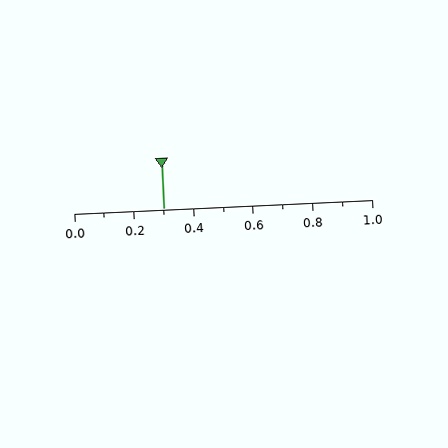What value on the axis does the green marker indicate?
The marker indicates approximately 0.3.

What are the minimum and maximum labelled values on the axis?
The axis runs from 0.0 to 1.0.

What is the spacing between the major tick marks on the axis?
The major ticks are spaced 0.2 apart.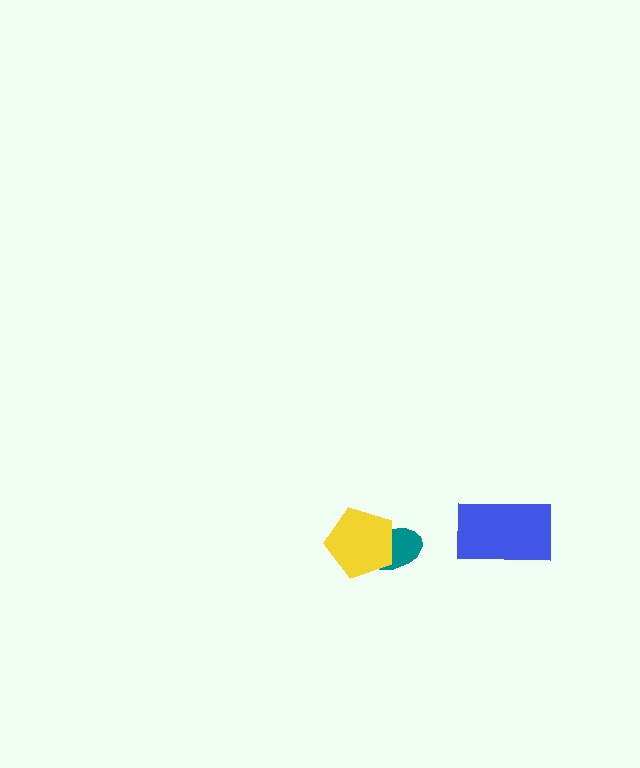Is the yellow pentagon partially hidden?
No, no other shape covers it.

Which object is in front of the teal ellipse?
The yellow pentagon is in front of the teal ellipse.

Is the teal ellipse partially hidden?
Yes, it is partially covered by another shape.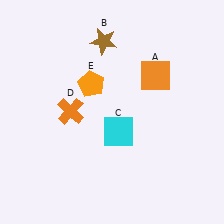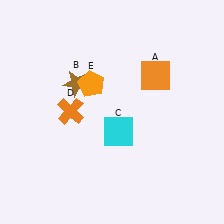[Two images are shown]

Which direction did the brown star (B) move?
The brown star (B) moved down.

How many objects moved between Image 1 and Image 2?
1 object moved between the two images.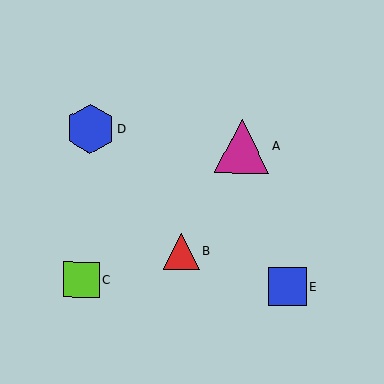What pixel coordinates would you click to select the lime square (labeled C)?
Click at (81, 280) to select the lime square C.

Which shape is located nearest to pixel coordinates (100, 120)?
The blue hexagon (labeled D) at (90, 129) is nearest to that location.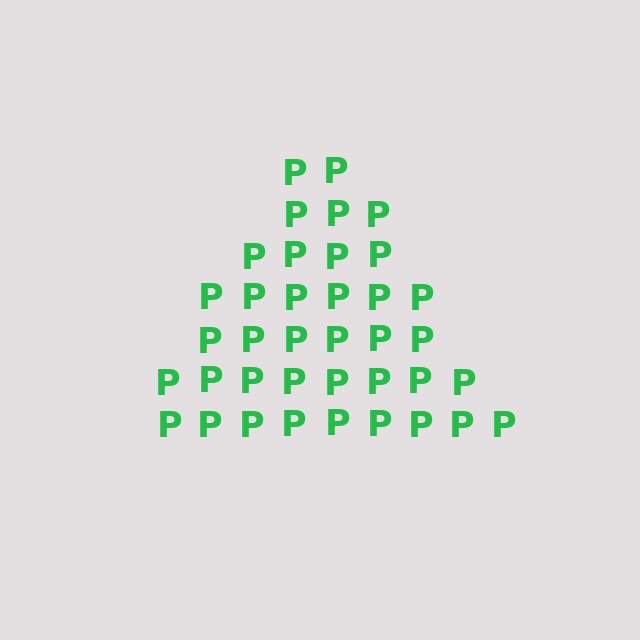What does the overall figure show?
The overall figure shows a triangle.